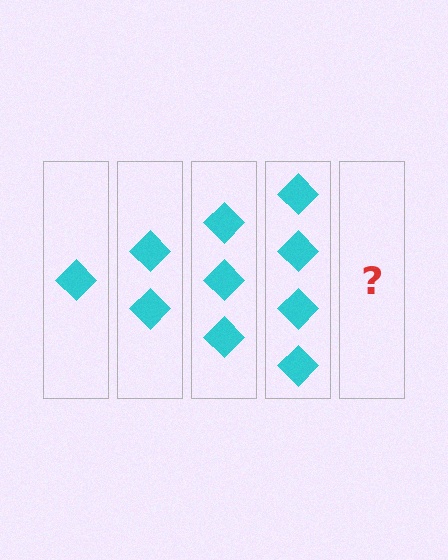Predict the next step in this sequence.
The next step is 5 diamonds.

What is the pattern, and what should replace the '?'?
The pattern is that each step adds one more diamond. The '?' should be 5 diamonds.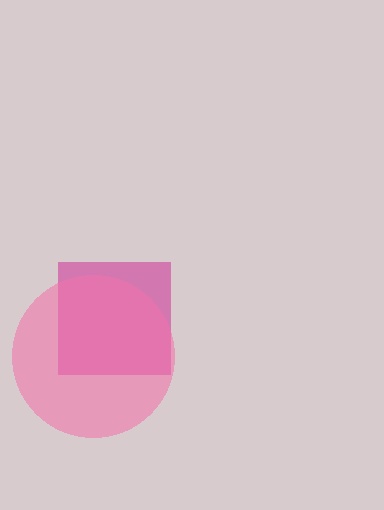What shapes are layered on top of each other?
The layered shapes are: a magenta square, a pink circle.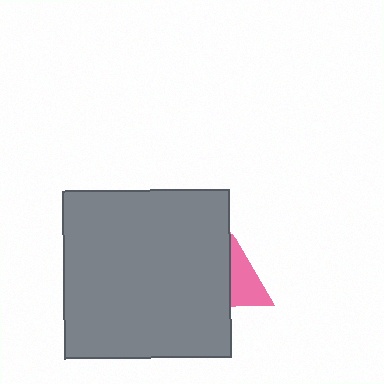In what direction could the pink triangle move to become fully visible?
The pink triangle could move right. That would shift it out from behind the gray square entirely.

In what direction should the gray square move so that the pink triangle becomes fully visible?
The gray square should move left. That is the shortest direction to clear the overlap and leave the pink triangle fully visible.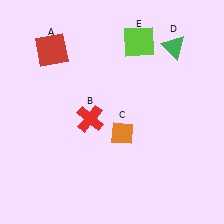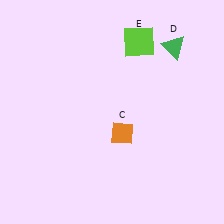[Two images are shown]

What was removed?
The red square (A), the red cross (B) were removed in Image 2.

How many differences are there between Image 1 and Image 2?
There are 2 differences between the two images.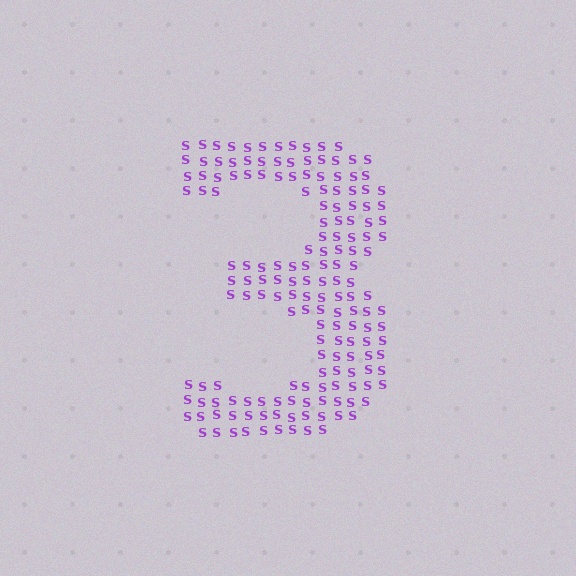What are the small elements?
The small elements are letter S's.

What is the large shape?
The large shape is the digit 3.